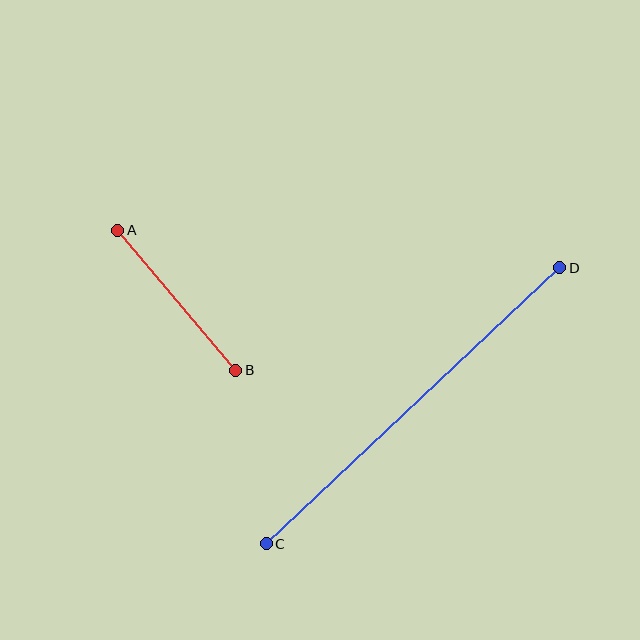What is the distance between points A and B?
The distance is approximately 183 pixels.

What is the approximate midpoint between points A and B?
The midpoint is at approximately (177, 300) pixels.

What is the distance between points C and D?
The distance is approximately 403 pixels.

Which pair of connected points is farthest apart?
Points C and D are farthest apart.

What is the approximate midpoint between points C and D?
The midpoint is at approximately (413, 406) pixels.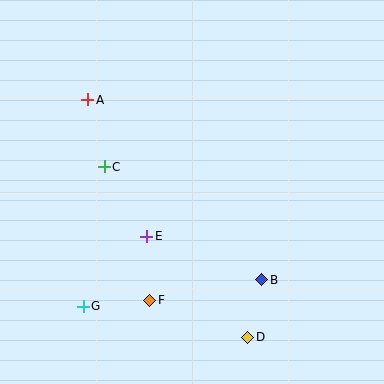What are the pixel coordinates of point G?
Point G is at (83, 306).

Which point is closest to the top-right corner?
Point B is closest to the top-right corner.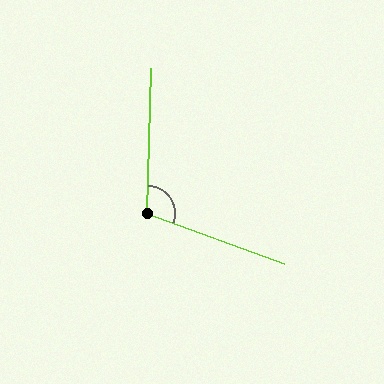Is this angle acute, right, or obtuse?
It is obtuse.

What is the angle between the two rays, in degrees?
Approximately 109 degrees.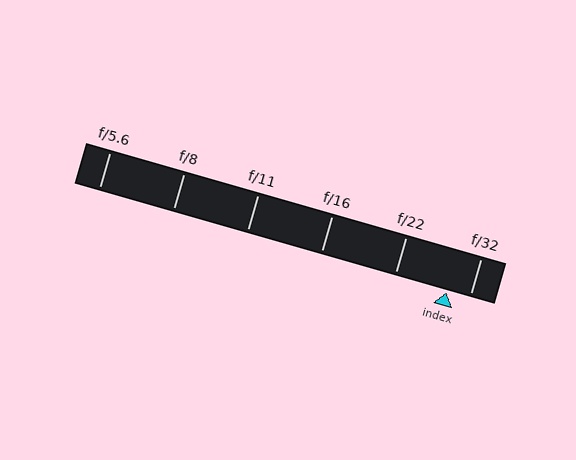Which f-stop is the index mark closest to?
The index mark is closest to f/32.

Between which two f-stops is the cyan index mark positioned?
The index mark is between f/22 and f/32.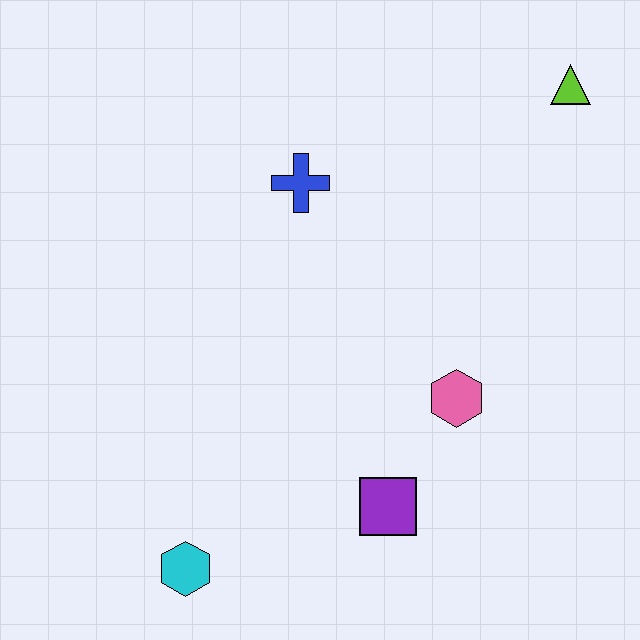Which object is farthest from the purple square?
The lime triangle is farthest from the purple square.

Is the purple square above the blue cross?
No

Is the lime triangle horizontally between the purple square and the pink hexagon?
No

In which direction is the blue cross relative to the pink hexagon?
The blue cross is above the pink hexagon.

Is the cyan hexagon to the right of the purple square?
No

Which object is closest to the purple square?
The pink hexagon is closest to the purple square.